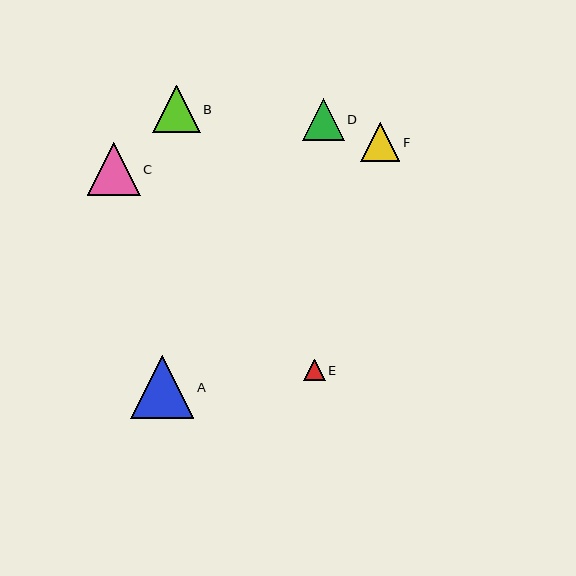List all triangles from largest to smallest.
From largest to smallest: A, C, B, D, F, E.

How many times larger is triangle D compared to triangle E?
Triangle D is approximately 2.0 times the size of triangle E.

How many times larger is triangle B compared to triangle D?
Triangle B is approximately 1.1 times the size of triangle D.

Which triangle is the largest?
Triangle A is the largest with a size of approximately 63 pixels.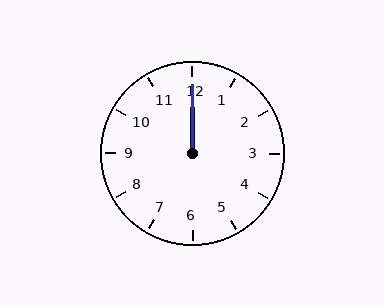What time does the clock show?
12:00.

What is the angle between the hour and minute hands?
Approximately 0 degrees.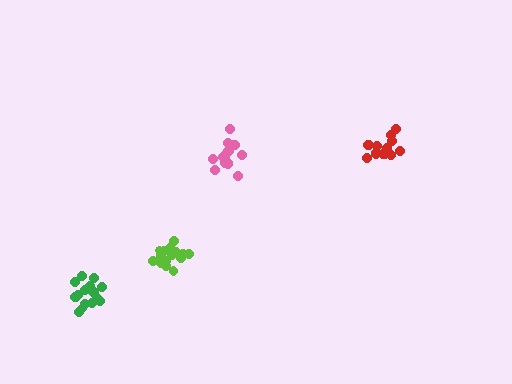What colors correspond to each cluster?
The clusters are colored: lime, green, pink, red.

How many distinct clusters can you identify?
There are 4 distinct clusters.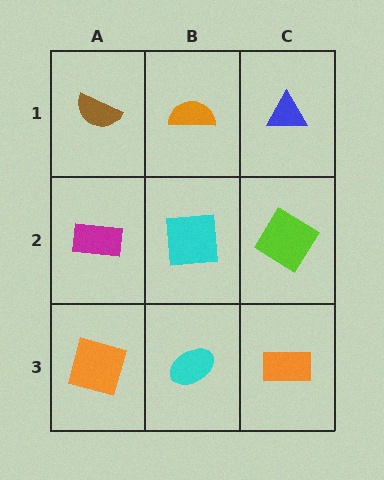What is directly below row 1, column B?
A cyan square.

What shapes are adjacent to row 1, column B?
A cyan square (row 2, column B), a brown semicircle (row 1, column A), a blue triangle (row 1, column C).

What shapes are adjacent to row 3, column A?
A magenta rectangle (row 2, column A), a cyan ellipse (row 3, column B).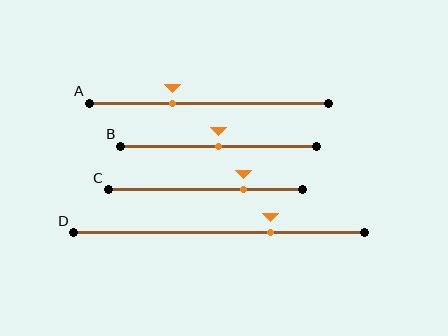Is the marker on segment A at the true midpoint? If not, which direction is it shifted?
No, the marker on segment A is shifted to the left by about 15% of the segment length.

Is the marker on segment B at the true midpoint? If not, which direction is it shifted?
Yes, the marker on segment B is at the true midpoint.